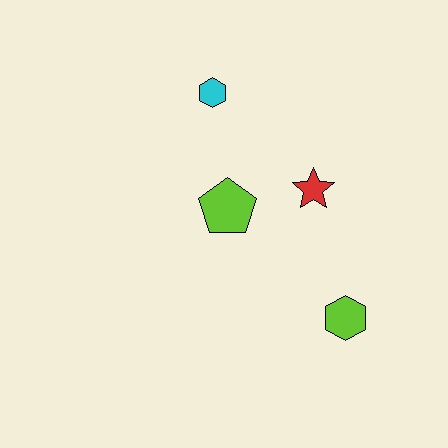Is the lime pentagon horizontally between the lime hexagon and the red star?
No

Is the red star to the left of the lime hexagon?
Yes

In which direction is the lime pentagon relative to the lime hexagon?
The lime pentagon is to the left of the lime hexagon.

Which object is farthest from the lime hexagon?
The cyan hexagon is farthest from the lime hexagon.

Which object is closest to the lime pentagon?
The red star is closest to the lime pentagon.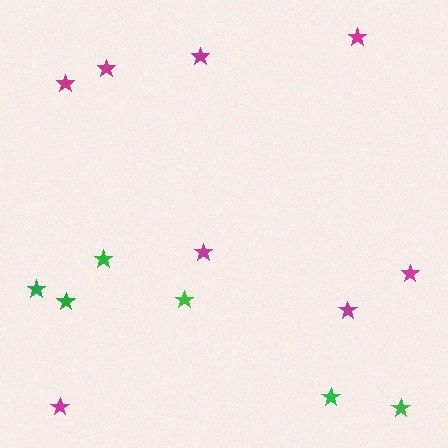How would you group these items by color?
There are 2 groups: one group of green stars (6) and one group of magenta stars (8).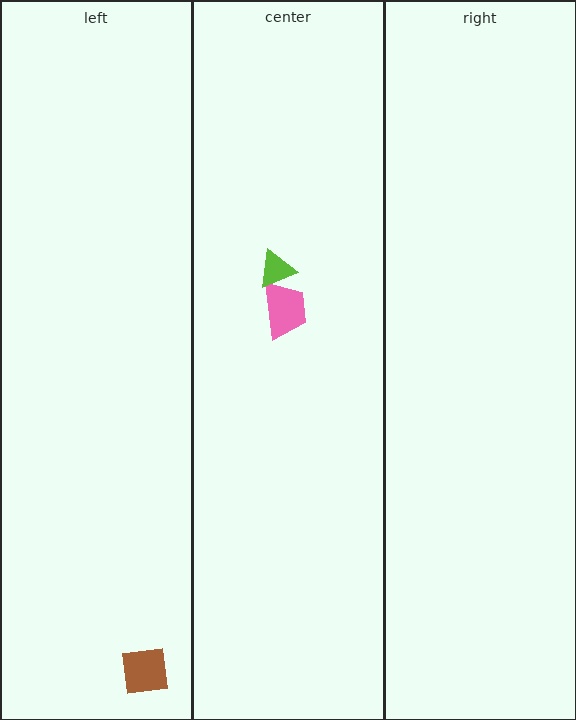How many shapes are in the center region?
2.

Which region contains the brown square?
The left region.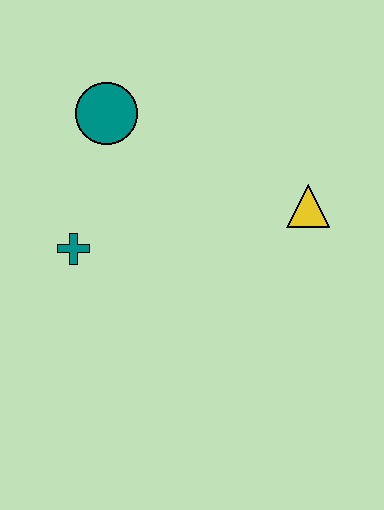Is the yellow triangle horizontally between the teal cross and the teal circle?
No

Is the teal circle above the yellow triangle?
Yes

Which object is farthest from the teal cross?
The yellow triangle is farthest from the teal cross.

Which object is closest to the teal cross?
The teal circle is closest to the teal cross.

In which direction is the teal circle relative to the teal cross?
The teal circle is above the teal cross.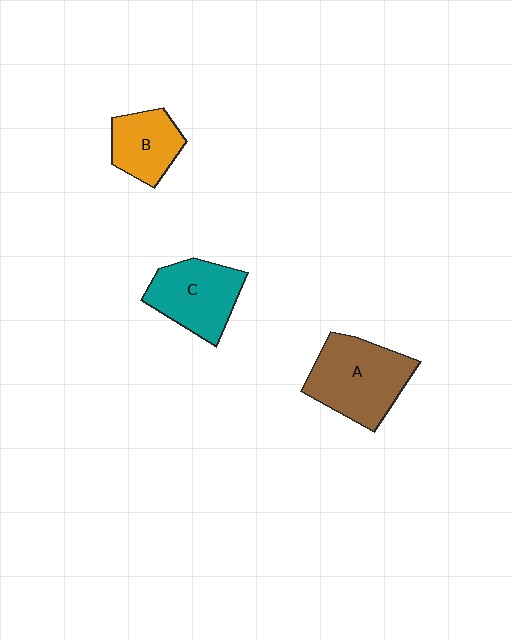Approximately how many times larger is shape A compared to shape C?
Approximately 1.2 times.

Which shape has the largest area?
Shape A (brown).